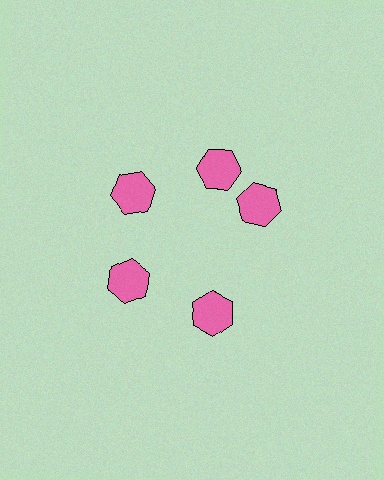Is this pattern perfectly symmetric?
No. The 5 pink hexagons are arranged in a ring, but one element near the 3 o'clock position is rotated out of alignment along the ring, breaking the 5-fold rotational symmetry.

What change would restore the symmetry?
The symmetry would be restored by rotating it back into even spacing with its neighbors so that all 5 hexagons sit at equal angles and equal distance from the center.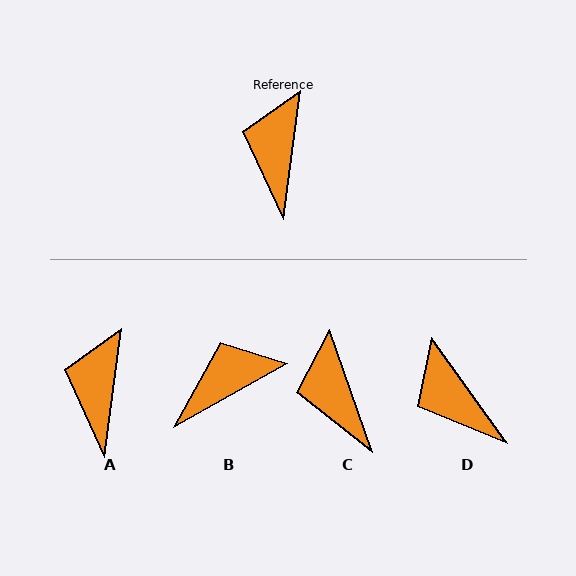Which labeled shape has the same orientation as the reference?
A.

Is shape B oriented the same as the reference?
No, it is off by about 53 degrees.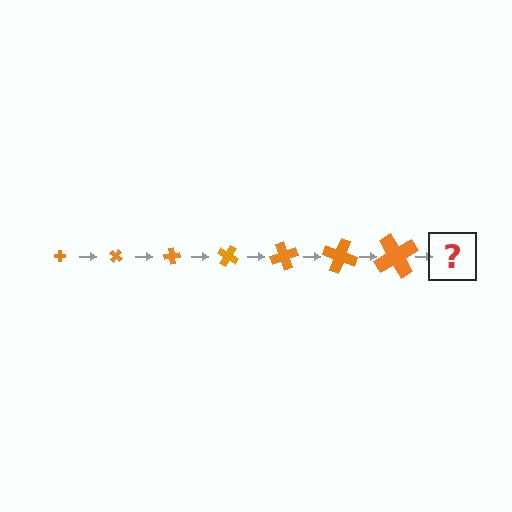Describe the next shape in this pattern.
It should be a cross, larger than the previous one and rotated 280 degrees from the start.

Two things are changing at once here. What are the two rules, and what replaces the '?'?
The two rules are that the cross grows larger each step and it rotates 40 degrees each step. The '?' should be a cross, larger than the previous one and rotated 280 degrees from the start.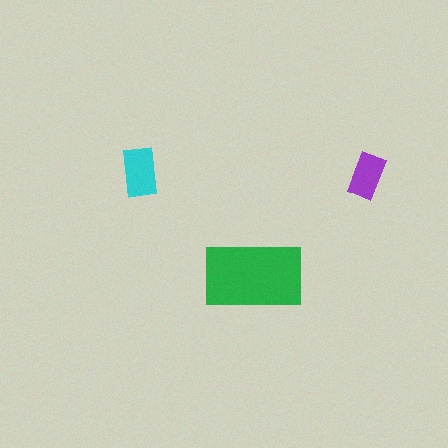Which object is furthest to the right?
The purple rectangle is rightmost.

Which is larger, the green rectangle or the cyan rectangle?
The green one.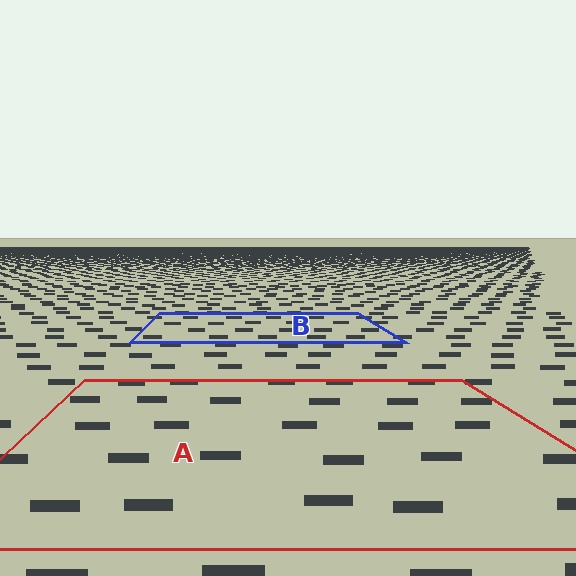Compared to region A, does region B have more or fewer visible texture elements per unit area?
Region B has more texture elements per unit area — they are packed more densely because it is farther away.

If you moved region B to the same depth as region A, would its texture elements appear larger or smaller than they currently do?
They would appear larger. At a closer depth, the same texture elements are projected at a bigger on-screen size.